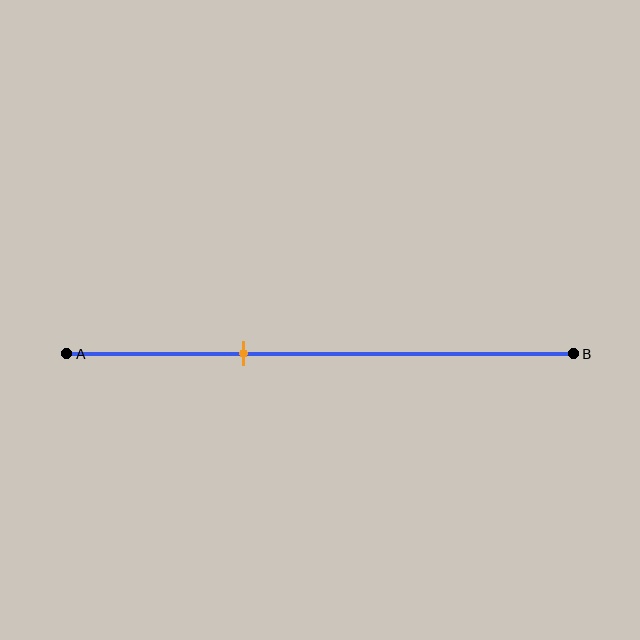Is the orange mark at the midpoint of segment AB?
No, the mark is at about 35% from A, not at the 50% midpoint.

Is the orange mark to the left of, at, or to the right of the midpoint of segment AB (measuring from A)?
The orange mark is to the left of the midpoint of segment AB.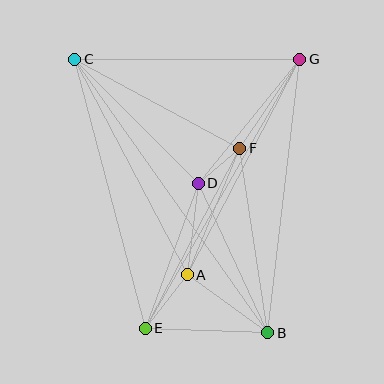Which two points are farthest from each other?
Points B and C are farthest from each other.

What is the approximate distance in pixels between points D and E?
The distance between D and E is approximately 154 pixels.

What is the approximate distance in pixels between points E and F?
The distance between E and F is approximately 203 pixels.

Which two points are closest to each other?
Points D and F are closest to each other.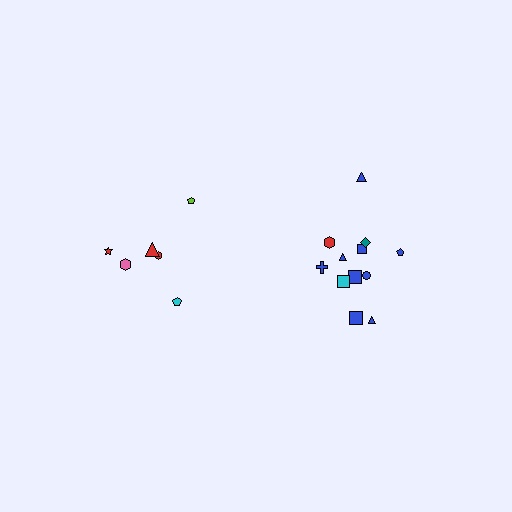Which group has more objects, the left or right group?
The right group.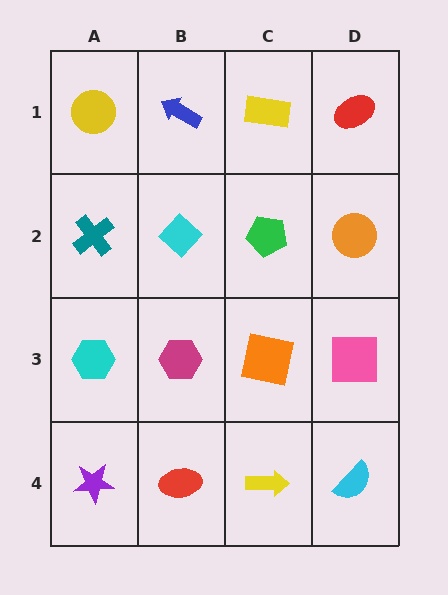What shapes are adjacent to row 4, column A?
A cyan hexagon (row 3, column A), a red ellipse (row 4, column B).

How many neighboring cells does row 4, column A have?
2.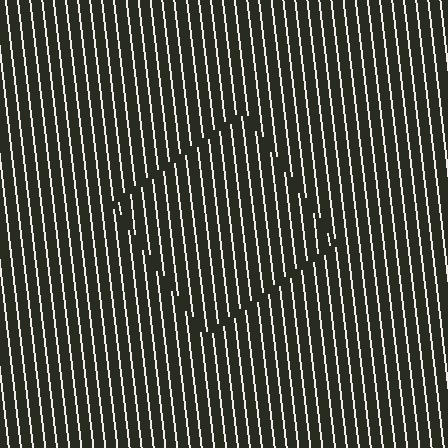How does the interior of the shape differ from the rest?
The interior of the shape contains the same grating, shifted by half a period — the contour is defined by the phase discontinuity where line-ends from the inner and outer gratings abut.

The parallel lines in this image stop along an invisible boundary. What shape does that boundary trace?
An illusory square. The interior of the shape contains the same grating, shifted by half a period — the contour is defined by the phase discontinuity where line-ends from the inner and outer gratings abut.